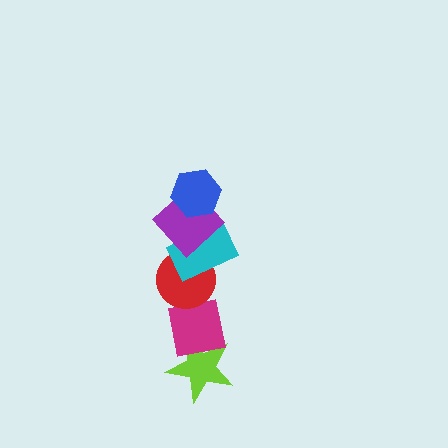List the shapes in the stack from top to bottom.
From top to bottom: the blue hexagon, the purple diamond, the cyan rectangle, the red circle, the magenta square, the lime star.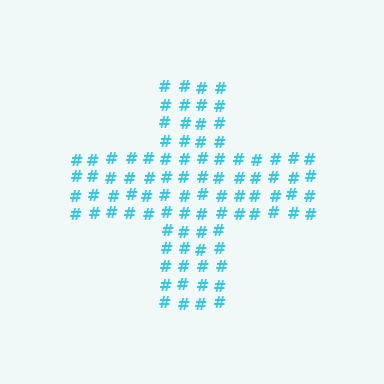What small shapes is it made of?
It is made of small hash symbols.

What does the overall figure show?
The overall figure shows a cross.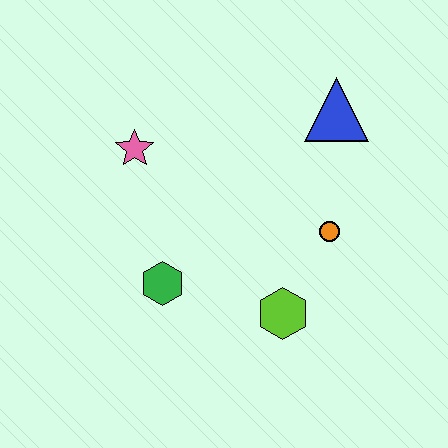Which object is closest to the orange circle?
The lime hexagon is closest to the orange circle.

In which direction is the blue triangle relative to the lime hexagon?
The blue triangle is above the lime hexagon.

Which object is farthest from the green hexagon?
The blue triangle is farthest from the green hexagon.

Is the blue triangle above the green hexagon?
Yes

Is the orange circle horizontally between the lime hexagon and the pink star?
No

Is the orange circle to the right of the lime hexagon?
Yes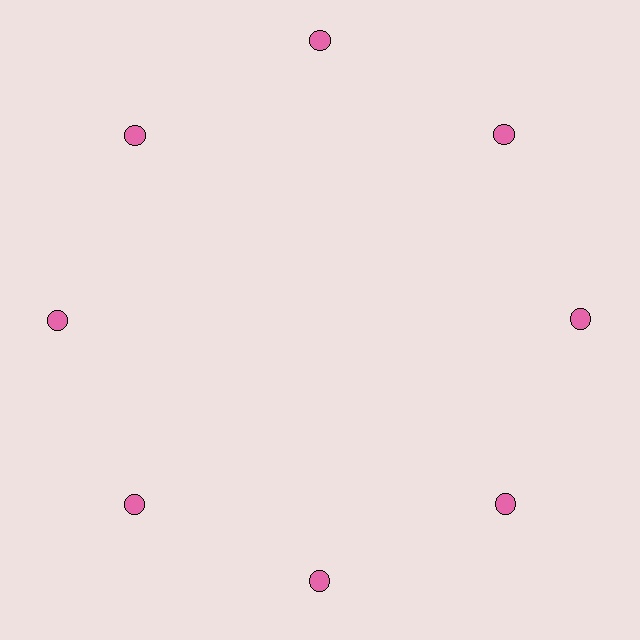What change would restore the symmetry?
The symmetry would be restored by moving it inward, back onto the ring so that all 8 circles sit at equal angles and equal distance from the center.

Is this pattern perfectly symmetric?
No. The 8 pink circles are arranged in a ring, but one element near the 12 o'clock position is pushed outward from the center, breaking the 8-fold rotational symmetry.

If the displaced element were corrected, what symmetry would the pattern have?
It would have 8-fold rotational symmetry — the pattern would map onto itself every 45 degrees.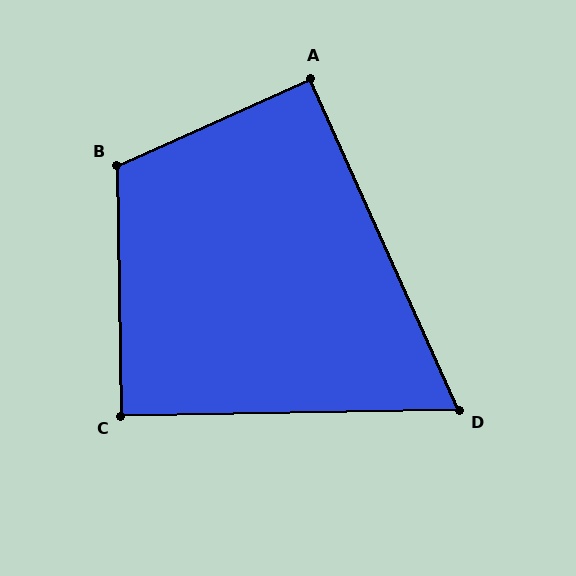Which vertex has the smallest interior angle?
D, at approximately 67 degrees.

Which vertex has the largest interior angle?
B, at approximately 113 degrees.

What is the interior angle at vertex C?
Approximately 90 degrees (approximately right).